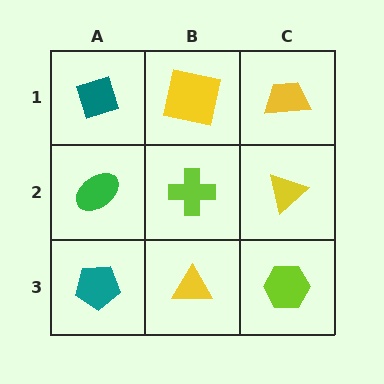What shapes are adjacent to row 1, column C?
A yellow triangle (row 2, column C), a yellow square (row 1, column B).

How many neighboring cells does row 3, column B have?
3.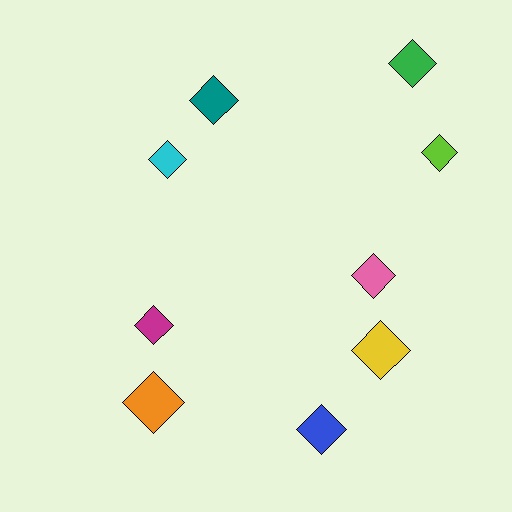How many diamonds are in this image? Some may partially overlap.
There are 9 diamonds.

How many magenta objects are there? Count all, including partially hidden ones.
There is 1 magenta object.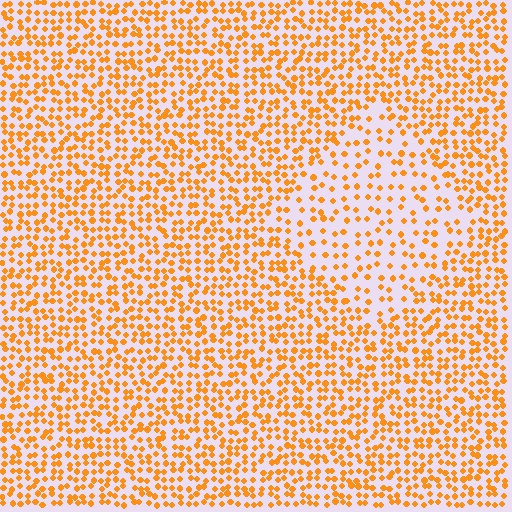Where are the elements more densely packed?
The elements are more densely packed outside the diamond boundary.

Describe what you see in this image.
The image contains small orange elements arranged at two different densities. A diamond-shaped region is visible where the elements are less densely packed than the surrounding area.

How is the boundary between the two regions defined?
The boundary is defined by a change in element density (approximately 2.0x ratio). All elements are the same color, size, and shape.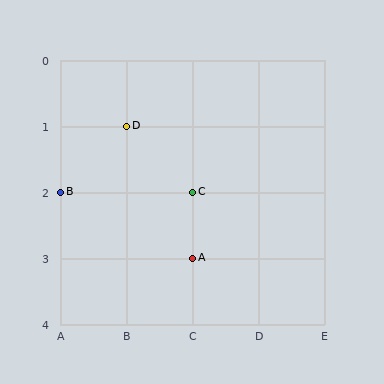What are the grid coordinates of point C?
Point C is at grid coordinates (C, 2).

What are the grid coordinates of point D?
Point D is at grid coordinates (B, 1).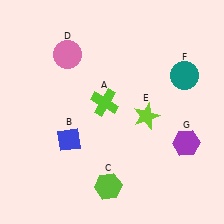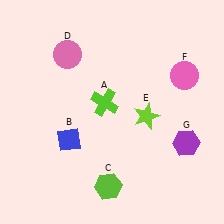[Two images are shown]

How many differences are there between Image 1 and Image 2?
There is 1 difference between the two images.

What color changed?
The circle (F) changed from teal in Image 1 to pink in Image 2.